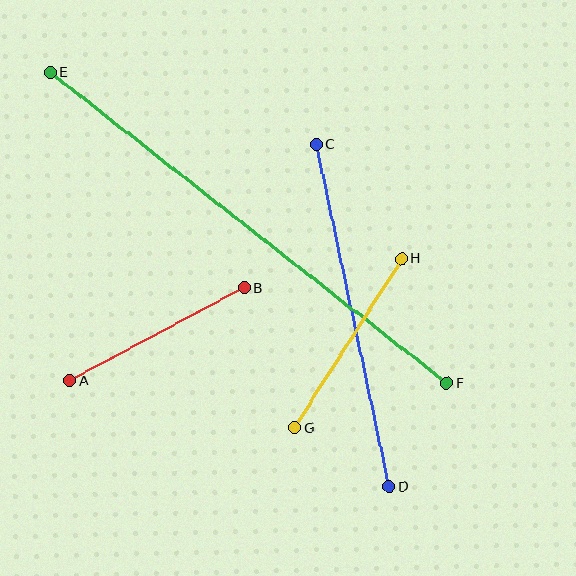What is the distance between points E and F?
The distance is approximately 504 pixels.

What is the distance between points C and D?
The distance is approximately 350 pixels.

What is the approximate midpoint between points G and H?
The midpoint is at approximately (348, 343) pixels.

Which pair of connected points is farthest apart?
Points E and F are farthest apart.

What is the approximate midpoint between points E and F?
The midpoint is at approximately (249, 228) pixels.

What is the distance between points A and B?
The distance is approximately 197 pixels.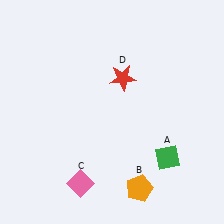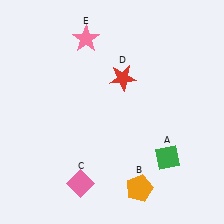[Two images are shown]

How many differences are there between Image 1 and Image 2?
There is 1 difference between the two images.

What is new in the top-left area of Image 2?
A pink star (E) was added in the top-left area of Image 2.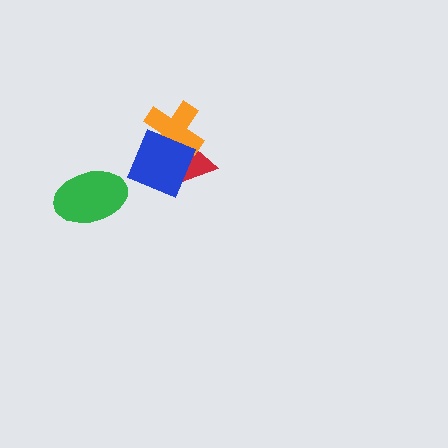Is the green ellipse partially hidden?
No, no other shape covers it.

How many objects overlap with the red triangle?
2 objects overlap with the red triangle.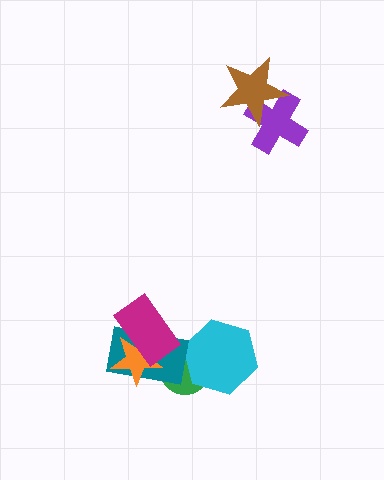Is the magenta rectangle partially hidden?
No, no other shape covers it.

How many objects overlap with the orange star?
2 objects overlap with the orange star.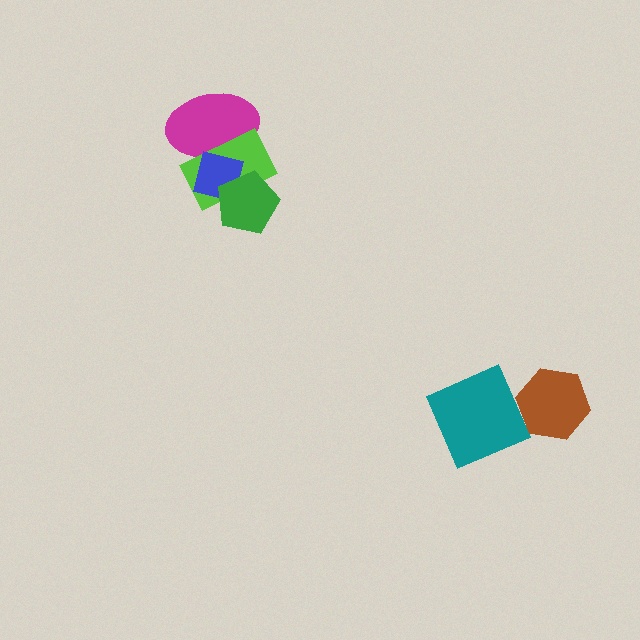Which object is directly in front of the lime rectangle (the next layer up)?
The blue square is directly in front of the lime rectangle.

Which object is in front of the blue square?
The green pentagon is in front of the blue square.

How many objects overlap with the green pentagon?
2 objects overlap with the green pentagon.